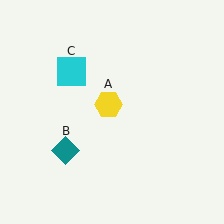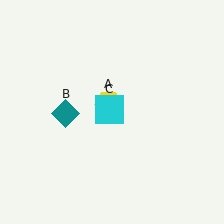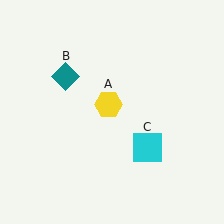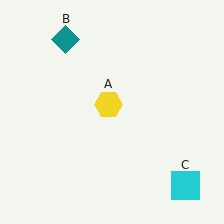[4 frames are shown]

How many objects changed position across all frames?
2 objects changed position: teal diamond (object B), cyan square (object C).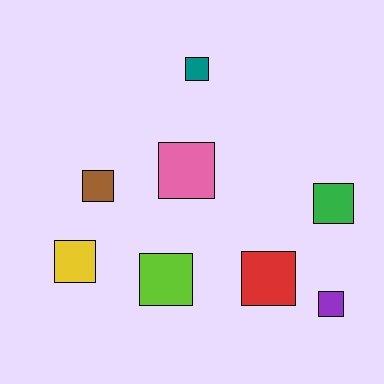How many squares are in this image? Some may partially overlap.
There are 8 squares.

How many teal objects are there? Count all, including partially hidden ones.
There is 1 teal object.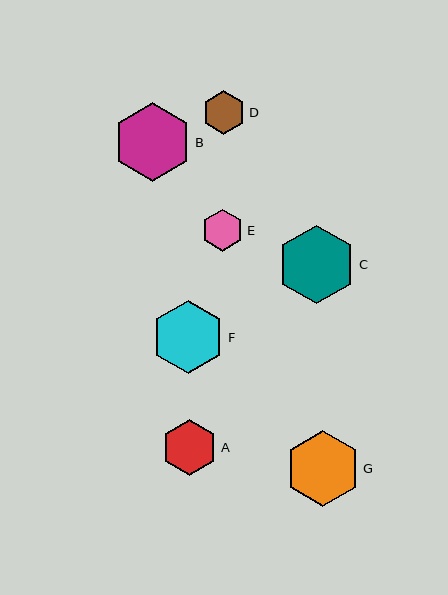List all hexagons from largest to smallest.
From largest to smallest: B, C, G, F, A, D, E.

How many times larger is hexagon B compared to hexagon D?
Hexagon B is approximately 1.8 times the size of hexagon D.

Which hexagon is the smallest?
Hexagon E is the smallest with a size of approximately 42 pixels.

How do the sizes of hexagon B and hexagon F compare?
Hexagon B and hexagon F are approximately the same size.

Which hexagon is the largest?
Hexagon B is the largest with a size of approximately 79 pixels.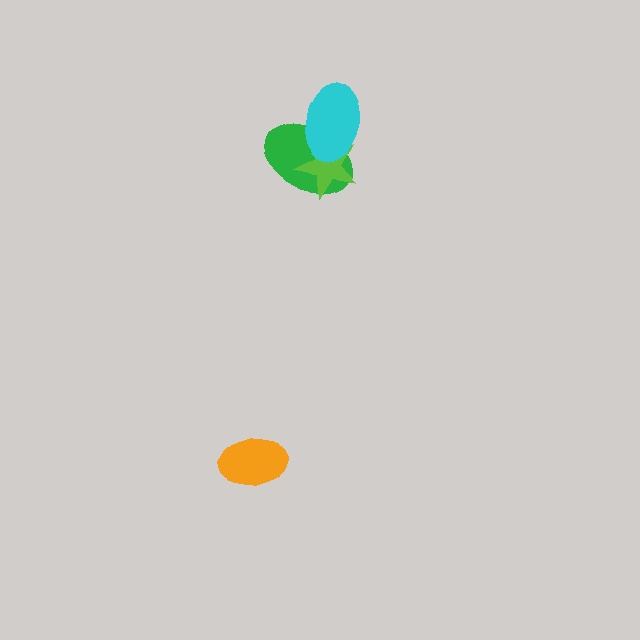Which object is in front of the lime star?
The cyan ellipse is in front of the lime star.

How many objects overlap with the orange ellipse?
0 objects overlap with the orange ellipse.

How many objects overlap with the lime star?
2 objects overlap with the lime star.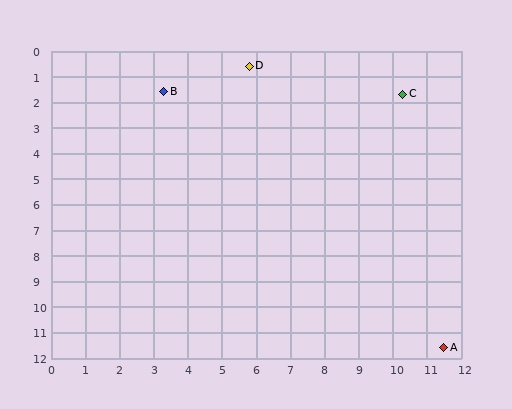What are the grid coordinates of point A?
Point A is at approximately (11.5, 11.6).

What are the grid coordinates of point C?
Point C is at approximately (10.3, 1.7).